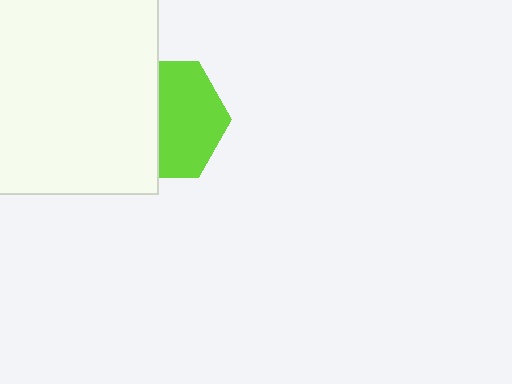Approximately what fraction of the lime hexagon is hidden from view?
Roughly 45% of the lime hexagon is hidden behind the white rectangle.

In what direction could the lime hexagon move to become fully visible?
The lime hexagon could move right. That would shift it out from behind the white rectangle entirely.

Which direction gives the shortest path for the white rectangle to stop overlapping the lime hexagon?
Moving left gives the shortest separation.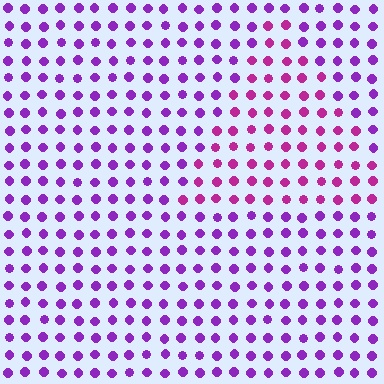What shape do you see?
I see a triangle.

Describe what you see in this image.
The image is filled with small purple elements in a uniform arrangement. A triangle-shaped region is visible where the elements are tinted to a slightly different hue, forming a subtle color boundary.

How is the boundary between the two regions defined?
The boundary is defined purely by a slight shift in hue (about 34 degrees). Spacing, size, and orientation are identical on both sides.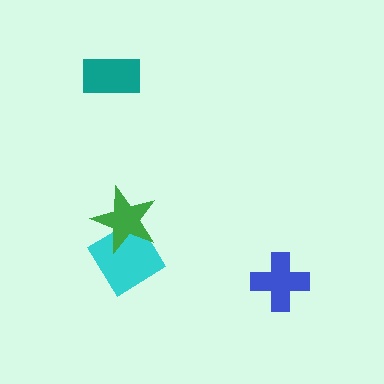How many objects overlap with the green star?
1 object overlaps with the green star.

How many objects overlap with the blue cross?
0 objects overlap with the blue cross.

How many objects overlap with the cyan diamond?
1 object overlaps with the cyan diamond.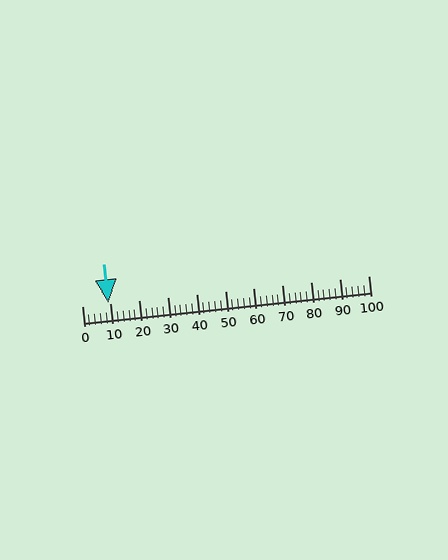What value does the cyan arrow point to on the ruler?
The cyan arrow points to approximately 9.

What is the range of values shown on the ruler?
The ruler shows values from 0 to 100.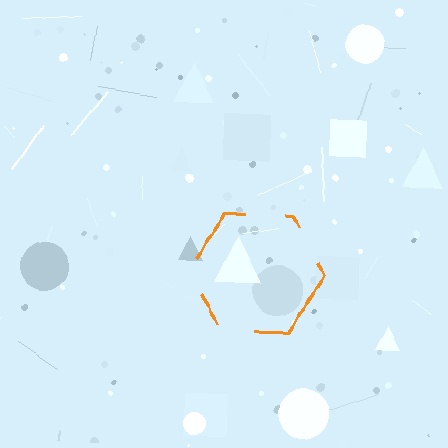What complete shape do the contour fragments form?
The contour fragments form a hexagon.